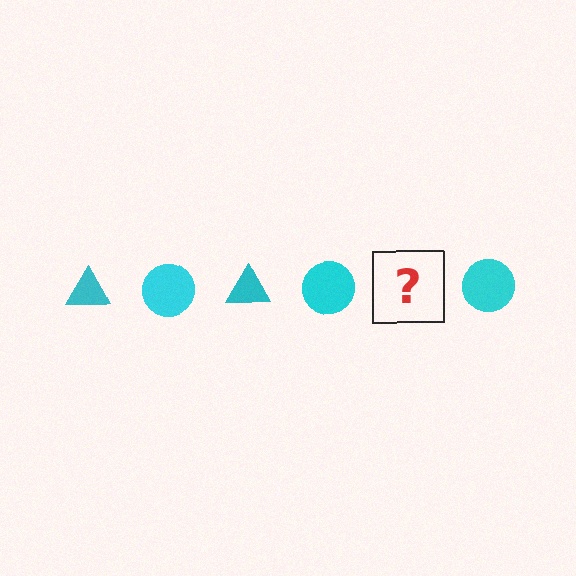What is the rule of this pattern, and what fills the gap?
The rule is that the pattern cycles through triangle, circle shapes in cyan. The gap should be filled with a cyan triangle.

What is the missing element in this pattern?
The missing element is a cyan triangle.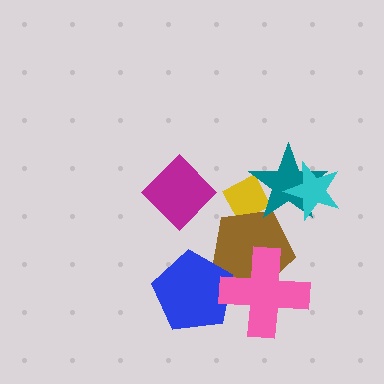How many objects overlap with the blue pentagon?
2 objects overlap with the blue pentagon.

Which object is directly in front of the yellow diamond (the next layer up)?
The brown pentagon is directly in front of the yellow diamond.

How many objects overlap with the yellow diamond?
2 objects overlap with the yellow diamond.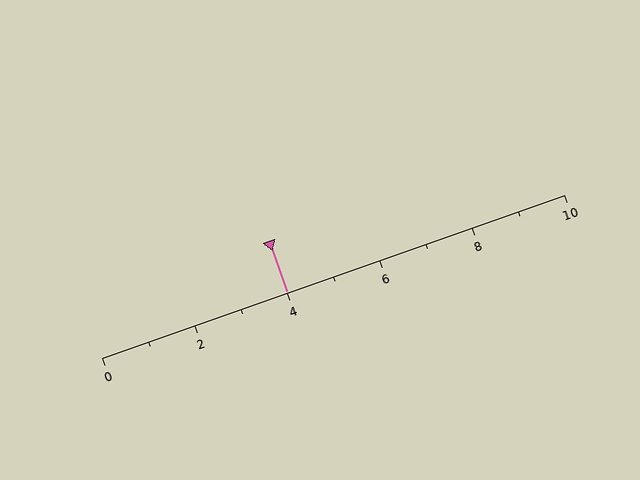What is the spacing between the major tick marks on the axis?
The major ticks are spaced 2 apart.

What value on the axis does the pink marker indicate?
The marker indicates approximately 4.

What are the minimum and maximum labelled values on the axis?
The axis runs from 0 to 10.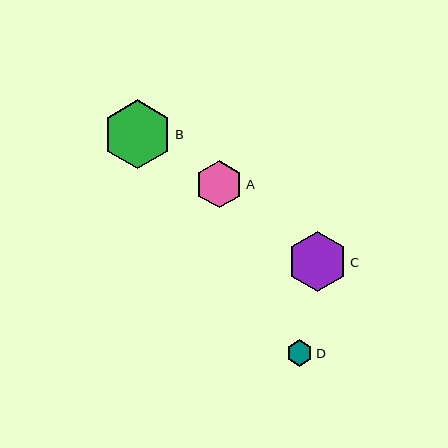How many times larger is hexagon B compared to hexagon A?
Hexagon B is approximately 1.5 times the size of hexagon A.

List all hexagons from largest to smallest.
From largest to smallest: B, C, A, D.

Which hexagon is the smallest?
Hexagon D is the smallest with a size of approximately 26 pixels.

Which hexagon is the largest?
Hexagon B is the largest with a size of approximately 69 pixels.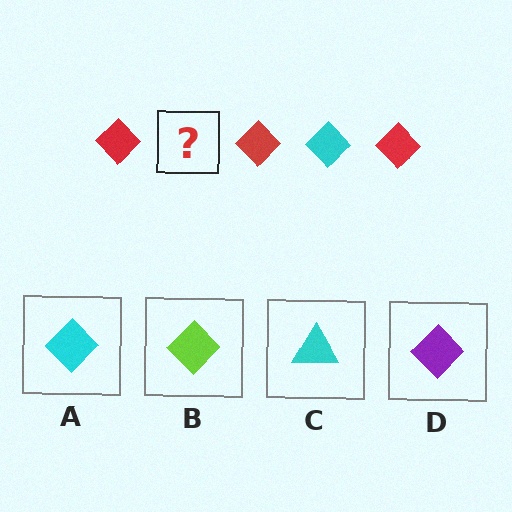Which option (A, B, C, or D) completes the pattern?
A.